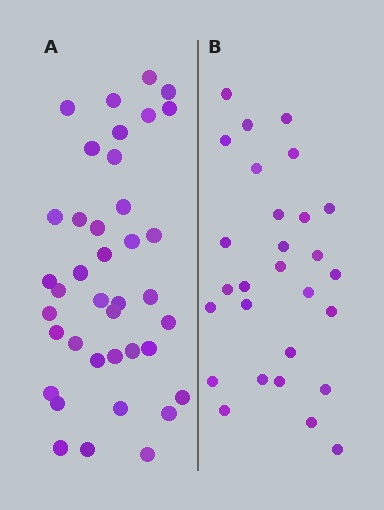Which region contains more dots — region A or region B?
Region A (the left region) has more dots.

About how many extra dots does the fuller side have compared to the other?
Region A has roughly 12 or so more dots than region B.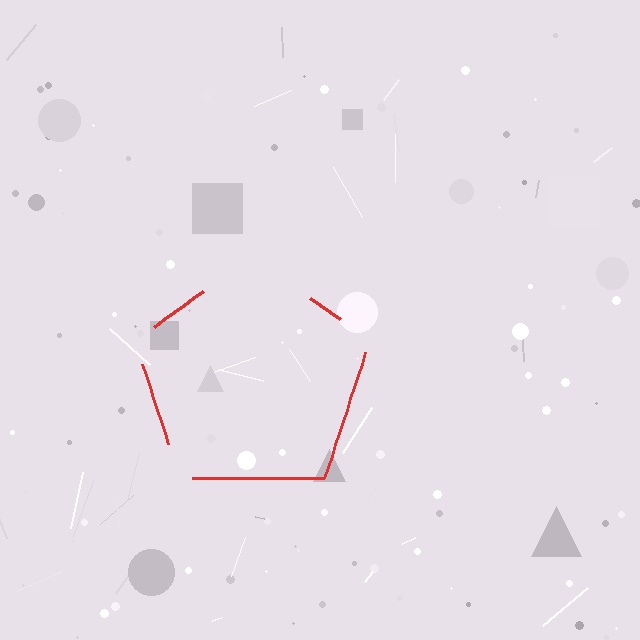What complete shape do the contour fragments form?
The contour fragments form a pentagon.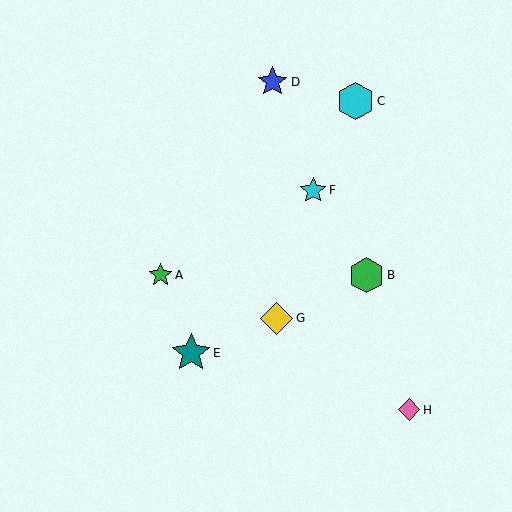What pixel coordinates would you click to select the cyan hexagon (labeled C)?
Click at (356, 101) to select the cyan hexagon C.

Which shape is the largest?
The teal star (labeled E) is the largest.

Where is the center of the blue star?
The center of the blue star is at (273, 82).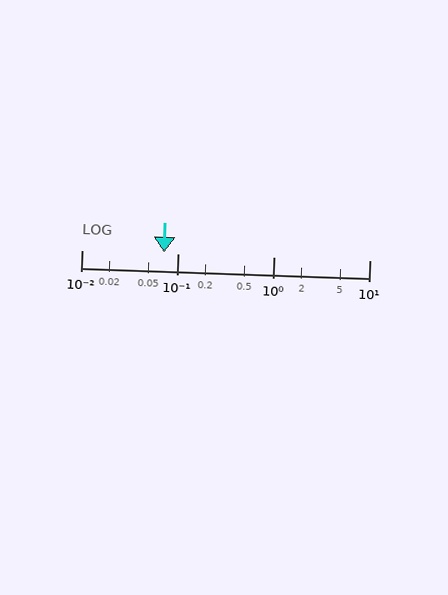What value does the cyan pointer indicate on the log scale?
The pointer indicates approximately 0.072.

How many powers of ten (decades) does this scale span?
The scale spans 3 decades, from 0.01 to 10.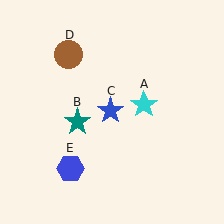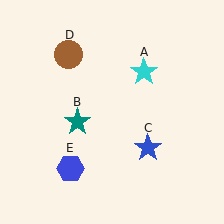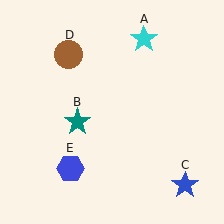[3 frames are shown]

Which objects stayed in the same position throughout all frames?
Teal star (object B) and brown circle (object D) and blue hexagon (object E) remained stationary.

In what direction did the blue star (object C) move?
The blue star (object C) moved down and to the right.